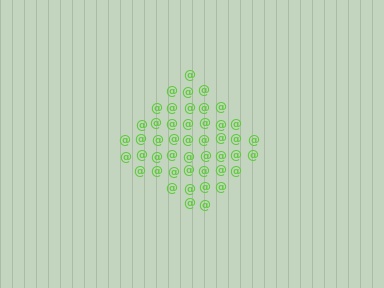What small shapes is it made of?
It is made of small at signs.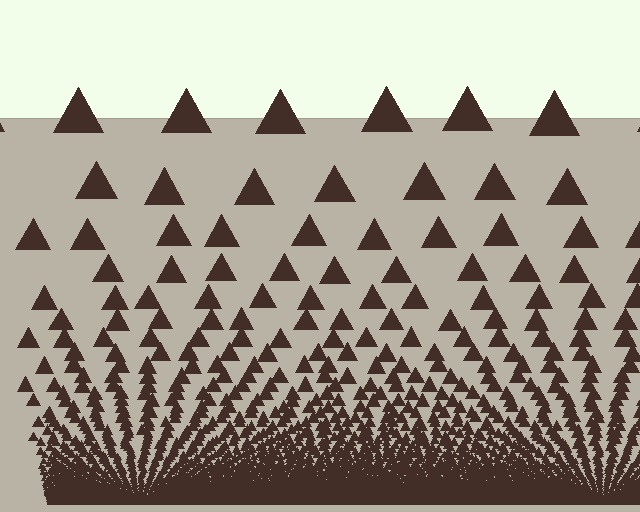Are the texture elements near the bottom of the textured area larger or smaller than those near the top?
Smaller. The gradient is inverted — elements near the bottom are smaller and denser.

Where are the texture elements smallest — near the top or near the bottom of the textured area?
Near the bottom.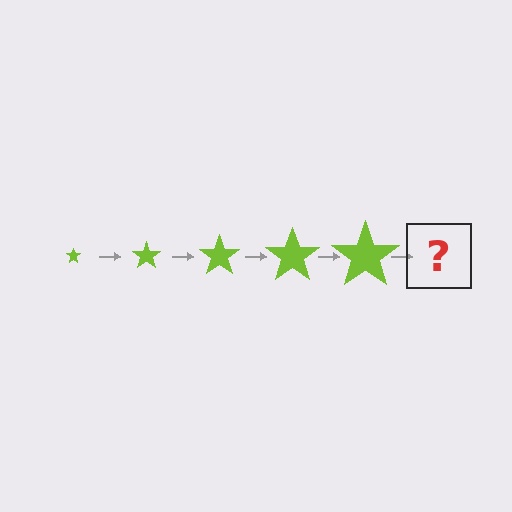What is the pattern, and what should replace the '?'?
The pattern is that the star gets progressively larger each step. The '?' should be a lime star, larger than the previous one.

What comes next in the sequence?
The next element should be a lime star, larger than the previous one.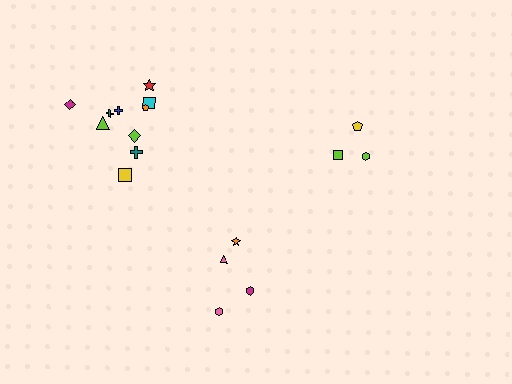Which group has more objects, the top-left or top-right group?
The top-left group.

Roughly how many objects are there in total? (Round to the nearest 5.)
Roughly 15 objects in total.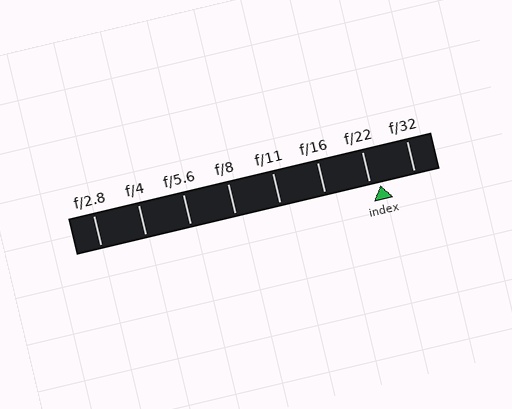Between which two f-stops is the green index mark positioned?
The index mark is between f/22 and f/32.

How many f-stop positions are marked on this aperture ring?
There are 8 f-stop positions marked.